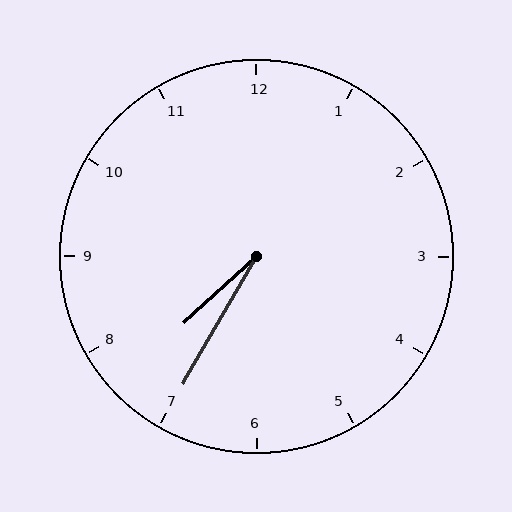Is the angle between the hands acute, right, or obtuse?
It is acute.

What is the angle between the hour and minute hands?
Approximately 18 degrees.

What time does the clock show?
7:35.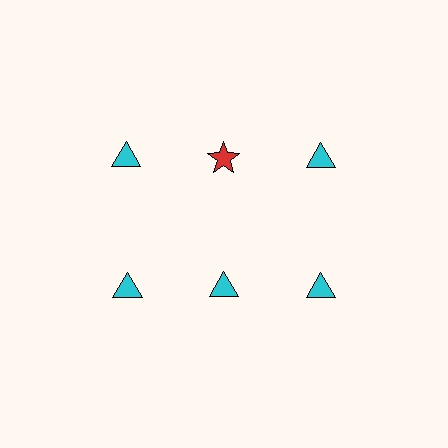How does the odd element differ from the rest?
It differs in both color (red instead of cyan) and shape (star instead of triangle).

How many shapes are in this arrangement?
There are 6 shapes arranged in a grid pattern.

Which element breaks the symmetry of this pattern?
The red star in the top row, second from left column breaks the symmetry. All other shapes are cyan triangles.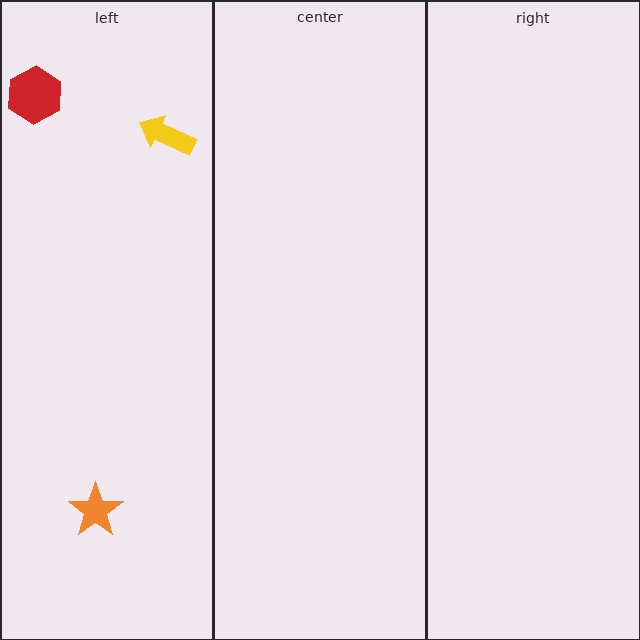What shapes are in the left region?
The yellow arrow, the red hexagon, the orange star.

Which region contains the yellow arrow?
The left region.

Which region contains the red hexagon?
The left region.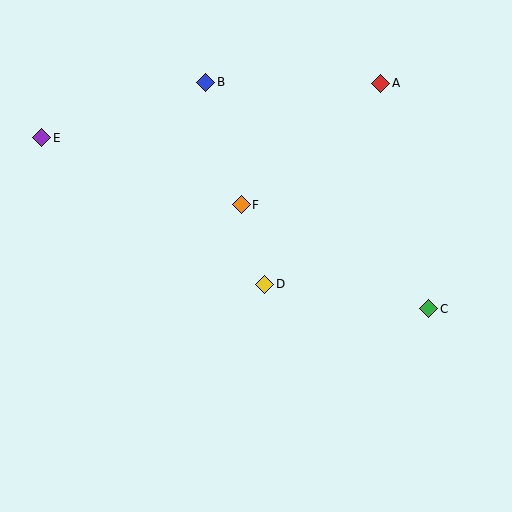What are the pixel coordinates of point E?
Point E is at (42, 138).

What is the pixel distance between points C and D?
The distance between C and D is 166 pixels.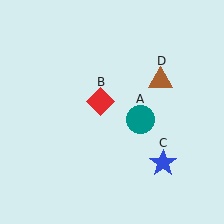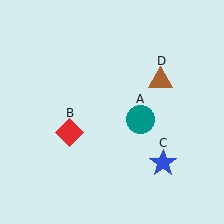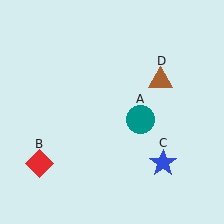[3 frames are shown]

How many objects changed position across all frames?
1 object changed position: red diamond (object B).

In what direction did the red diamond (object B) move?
The red diamond (object B) moved down and to the left.